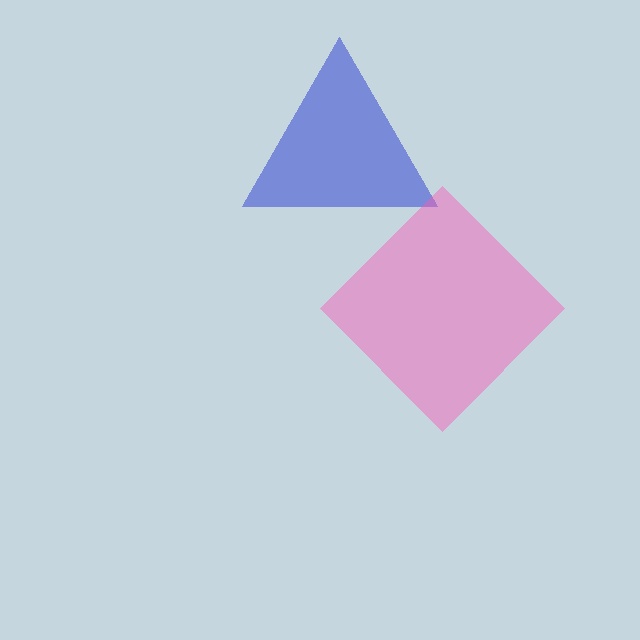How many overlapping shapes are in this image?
There are 2 overlapping shapes in the image.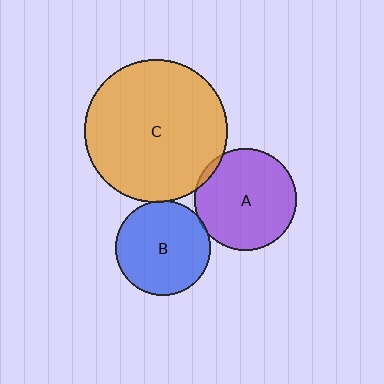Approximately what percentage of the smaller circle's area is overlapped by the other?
Approximately 5%.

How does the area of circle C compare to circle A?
Approximately 2.0 times.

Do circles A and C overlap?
Yes.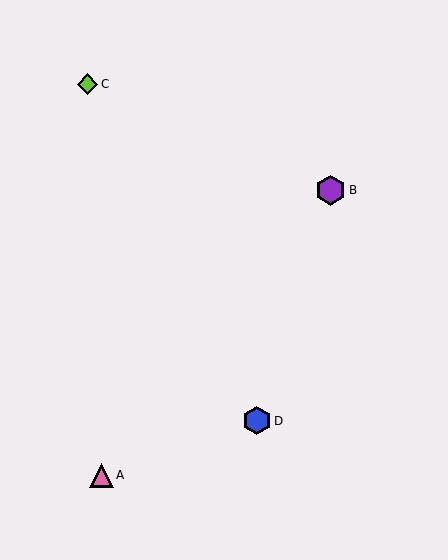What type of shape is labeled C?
Shape C is a lime diamond.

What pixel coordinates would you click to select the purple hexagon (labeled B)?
Click at (330, 190) to select the purple hexagon B.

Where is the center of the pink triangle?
The center of the pink triangle is at (101, 475).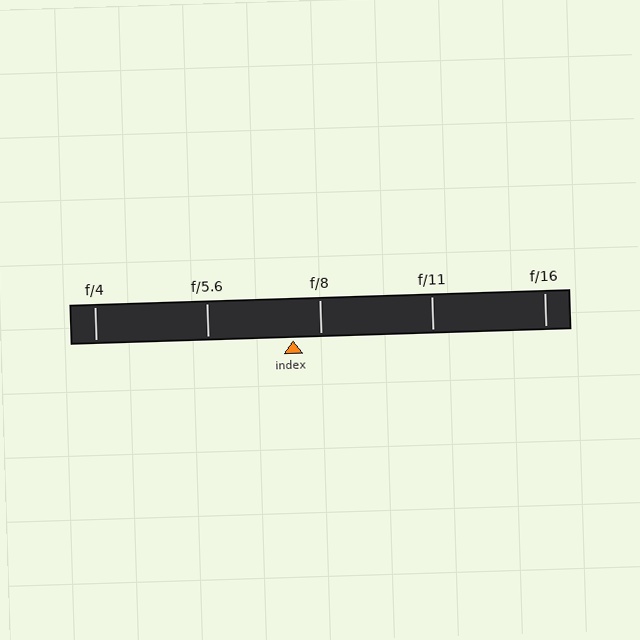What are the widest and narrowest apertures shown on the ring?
The widest aperture shown is f/4 and the narrowest is f/16.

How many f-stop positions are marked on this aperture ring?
There are 5 f-stop positions marked.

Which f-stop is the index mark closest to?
The index mark is closest to f/8.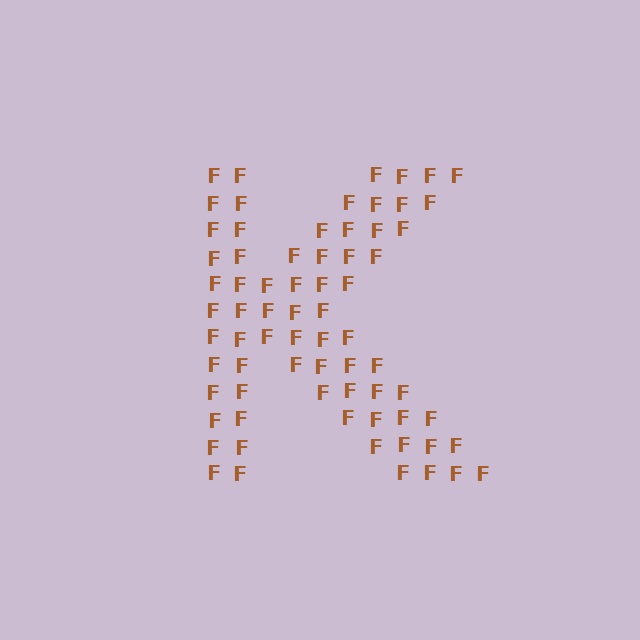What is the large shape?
The large shape is the letter K.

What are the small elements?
The small elements are letter F's.